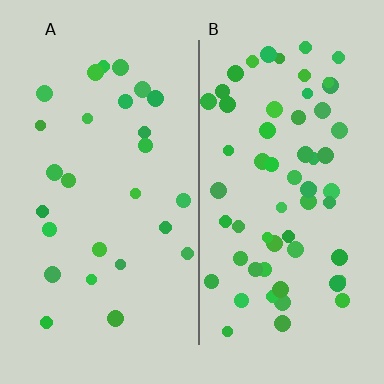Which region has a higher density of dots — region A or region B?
B (the right).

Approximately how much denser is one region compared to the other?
Approximately 2.3× — region B over region A.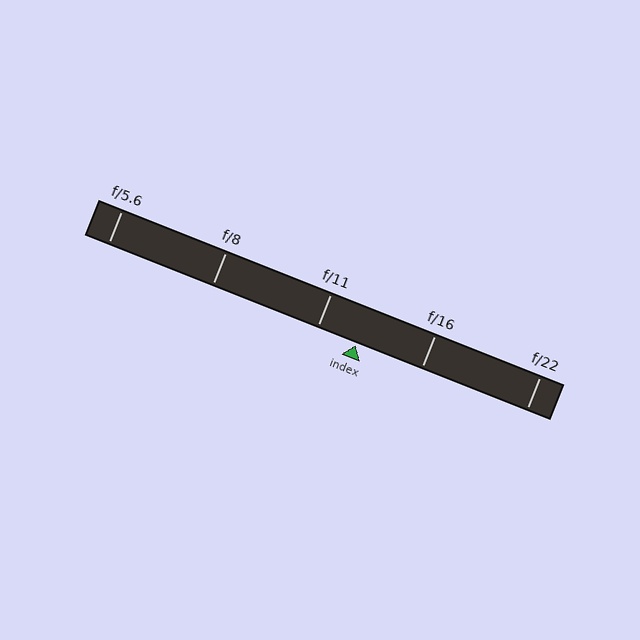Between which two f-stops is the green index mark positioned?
The index mark is between f/11 and f/16.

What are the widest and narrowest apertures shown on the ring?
The widest aperture shown is f/5.6 and the narrowest is f/22.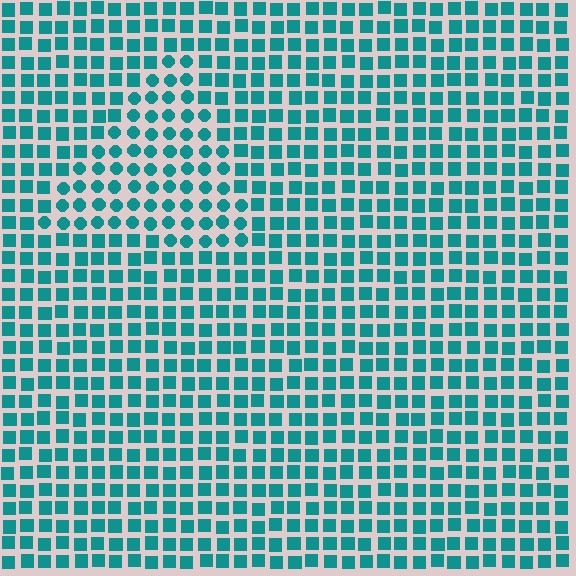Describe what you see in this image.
The image is filled with small teal elements arranged in a uniform grid. A triangle-shaped region contains circles, while the surrounding area contains squares. The boundary is defined purely by the change in element shape.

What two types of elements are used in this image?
The image uses circles inside the triangle region and squares outside it.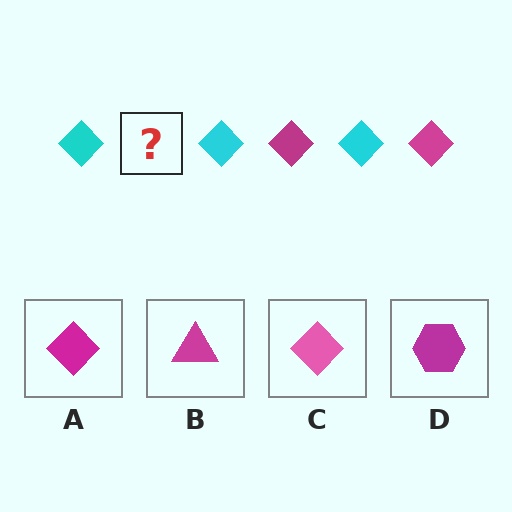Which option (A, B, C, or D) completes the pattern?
A.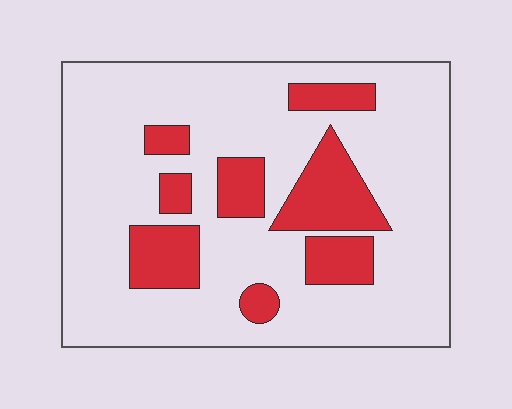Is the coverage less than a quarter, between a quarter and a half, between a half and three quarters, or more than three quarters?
Less than a quarter.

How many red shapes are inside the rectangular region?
8.